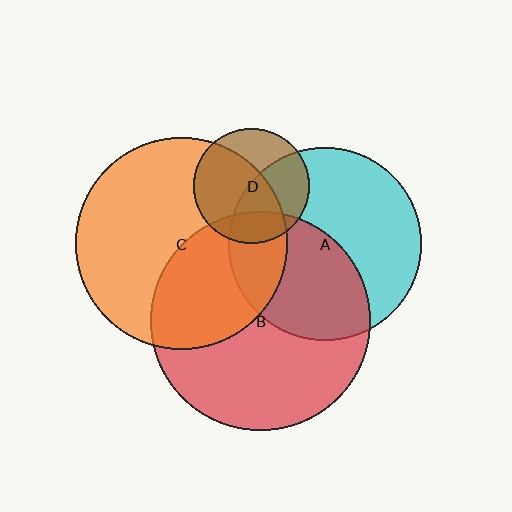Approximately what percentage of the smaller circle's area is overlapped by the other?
Approximately 20%.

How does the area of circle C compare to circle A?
Approximately 1.2 times.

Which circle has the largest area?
Circle B (red).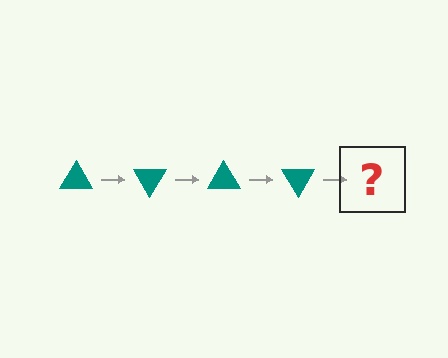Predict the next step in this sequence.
The next step is a teal triangle rotated 240 degrees.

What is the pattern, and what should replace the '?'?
The pattern is that the triangle rotates 60 degrees each step. The '?' should be a teal triangle rotated 240 degrees.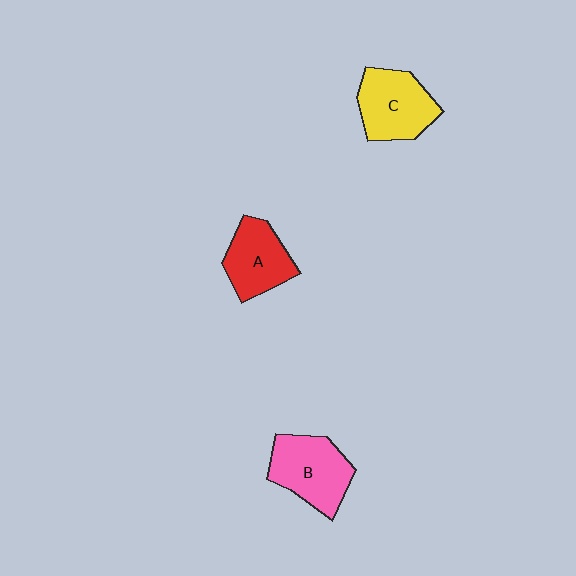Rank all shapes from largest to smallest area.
From largest to smallest: B (pink), C (yellow), A (red).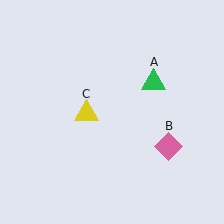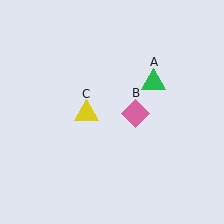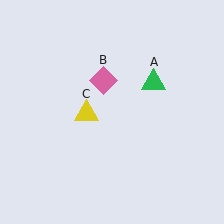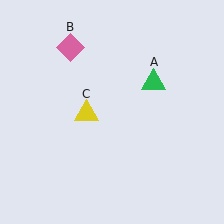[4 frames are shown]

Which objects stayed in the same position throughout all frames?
Green triangle (object A) and yellow triangle (object C) remained stationary.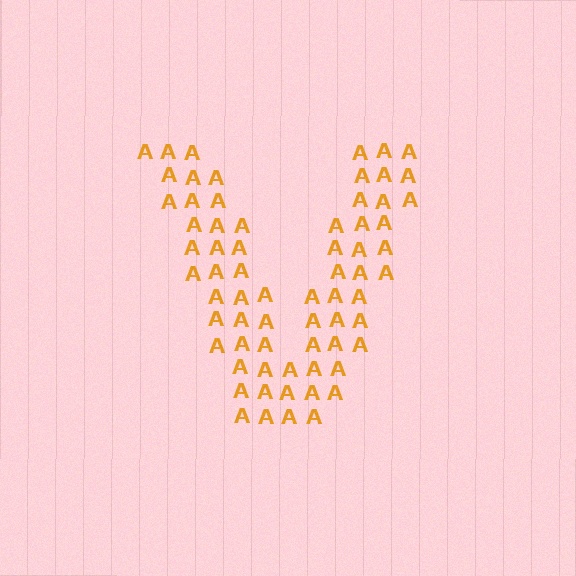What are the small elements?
The small elements are letter A's.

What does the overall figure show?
The overall figure shows the letter V.